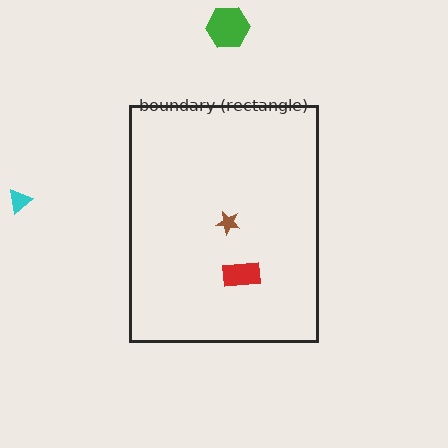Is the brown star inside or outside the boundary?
Inside.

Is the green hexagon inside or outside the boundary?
Outside.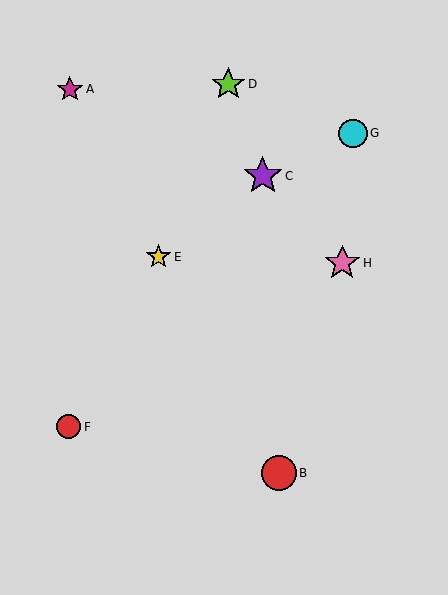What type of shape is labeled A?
Shape A is a magenta star.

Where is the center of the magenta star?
The center of the magenta star is at (70, 89).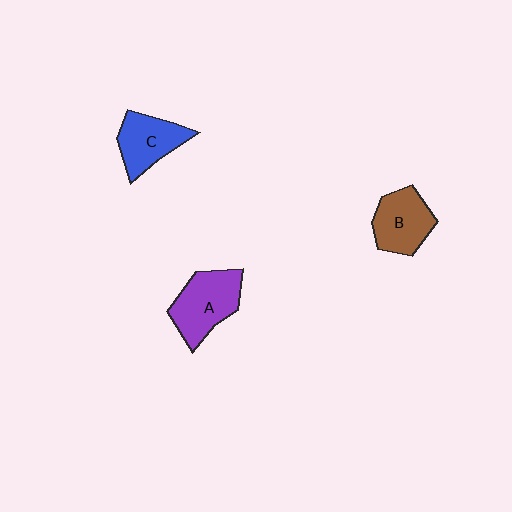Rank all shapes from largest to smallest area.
From largest to smallest: A (purple), B (brown), C (blue).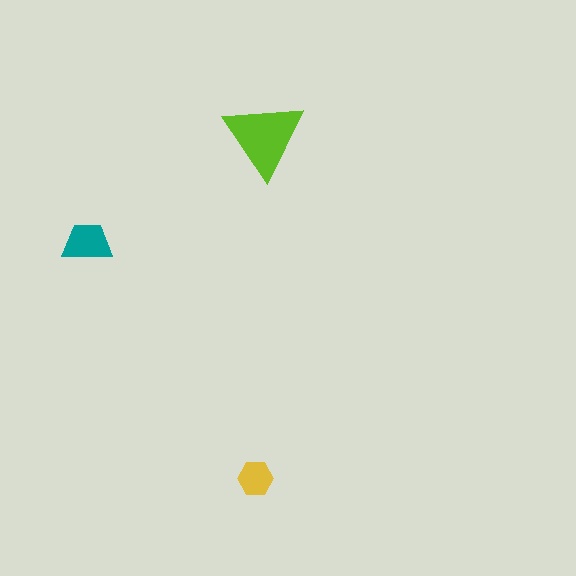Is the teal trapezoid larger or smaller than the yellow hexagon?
Larger.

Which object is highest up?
The lime triangle is topmost.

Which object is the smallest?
The yellow hexagon.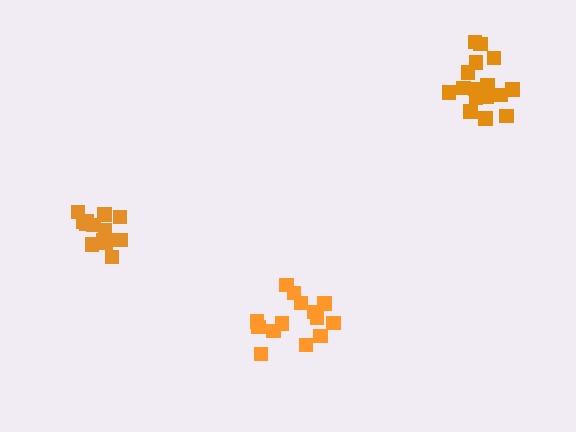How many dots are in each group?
Group 1: 14 dots, Group 2: 14 dots, Group 3: 20 dots (48 total).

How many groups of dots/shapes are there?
There are 3 groups.